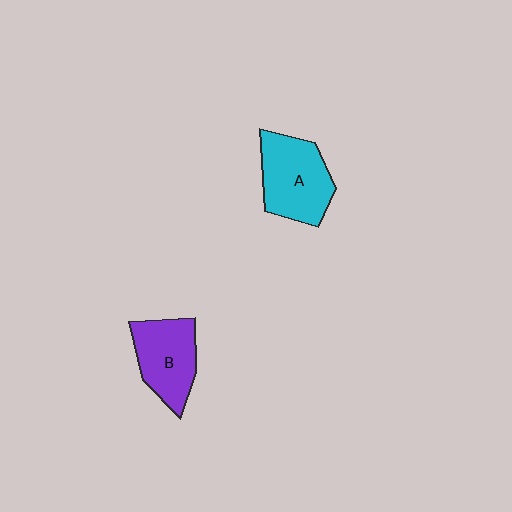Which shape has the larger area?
Shape A (cyan).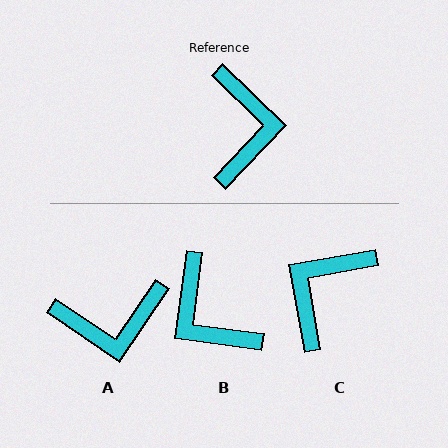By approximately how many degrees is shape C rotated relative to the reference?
Approximately 144 degrees counter-clockwise.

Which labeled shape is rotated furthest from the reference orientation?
C, about 144 degrees away.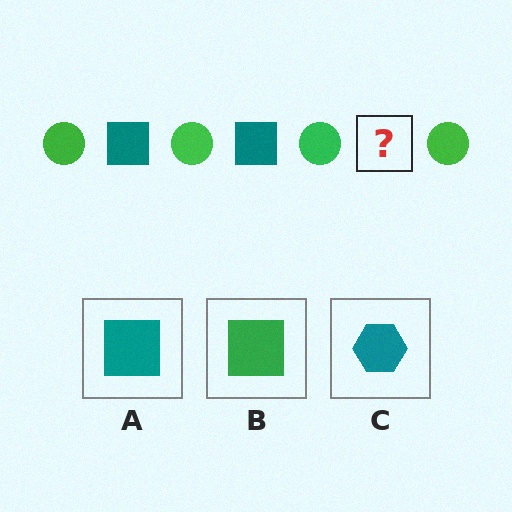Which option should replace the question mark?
Option A.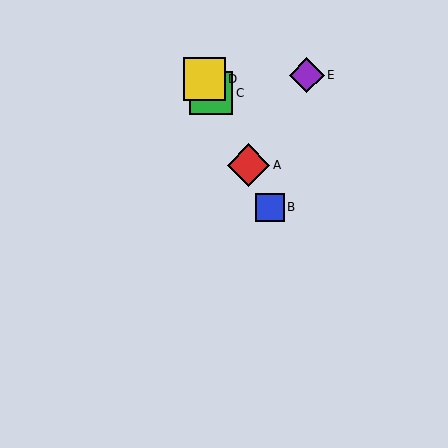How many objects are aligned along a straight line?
4 objects (A, B, C, D) are aligned along a straight line.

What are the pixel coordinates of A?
Object A is at (248, 165).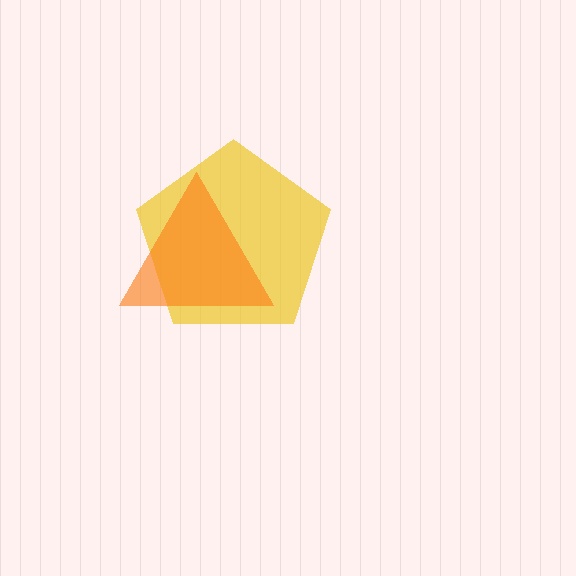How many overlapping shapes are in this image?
There are 2 overlapping shapes in the image.